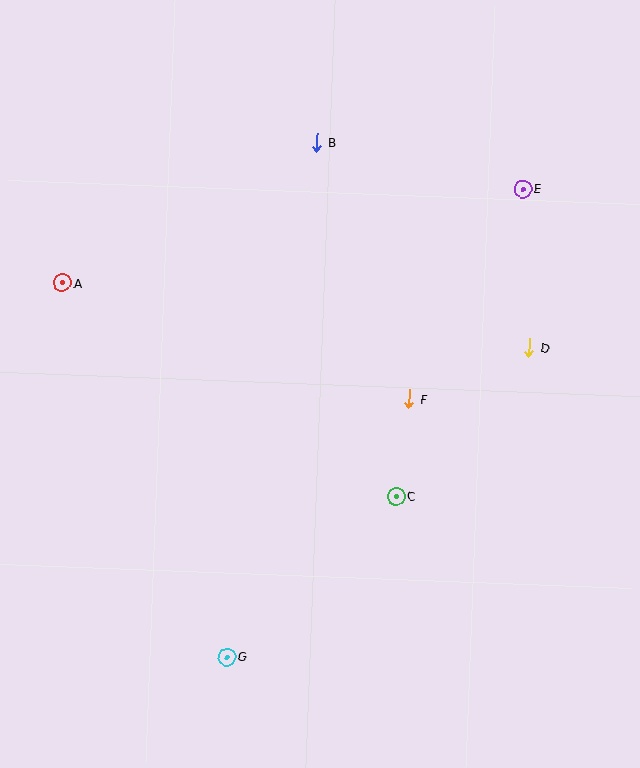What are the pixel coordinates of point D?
Point D is at (529, 348).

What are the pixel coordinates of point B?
Point B is at (317, 142).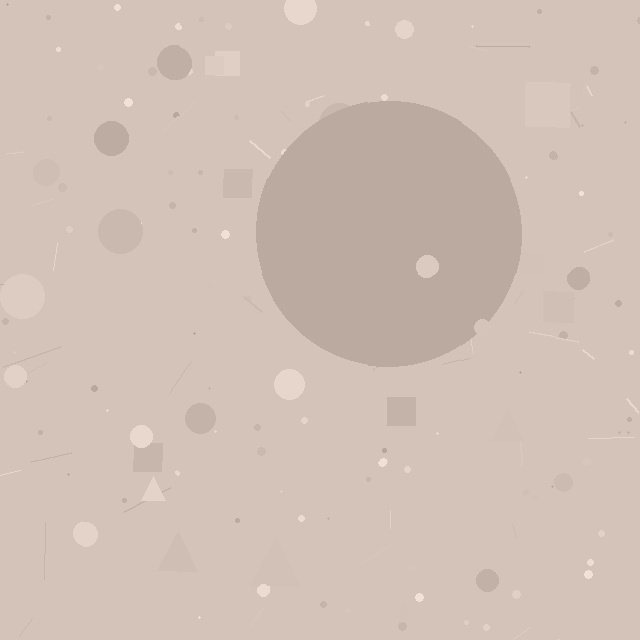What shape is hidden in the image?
A circle is hidden in the image.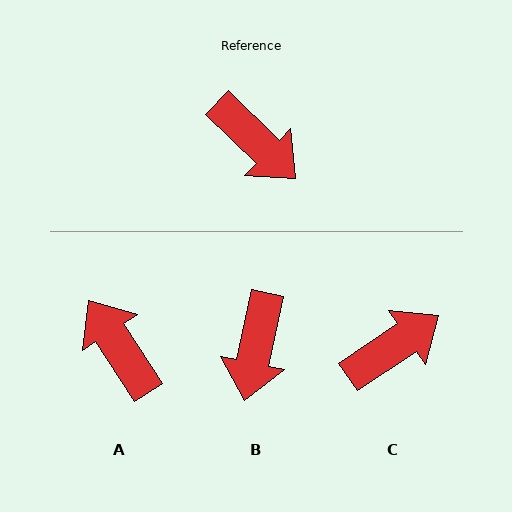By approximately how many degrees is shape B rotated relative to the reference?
Approximately 57 degrees clockwise.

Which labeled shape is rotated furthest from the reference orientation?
A, about 168 degrees away.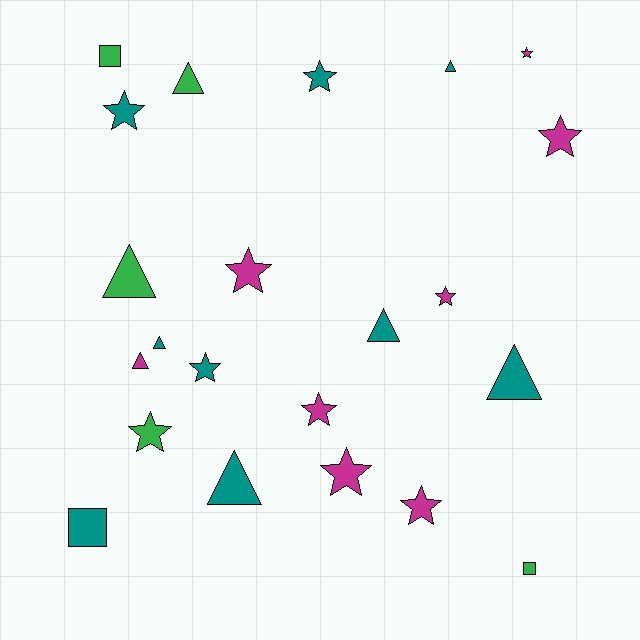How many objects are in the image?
There are 22 objects.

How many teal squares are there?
There is 1 teal square.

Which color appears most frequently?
Teal, with 9 objects.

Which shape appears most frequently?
Star, with 11 objects.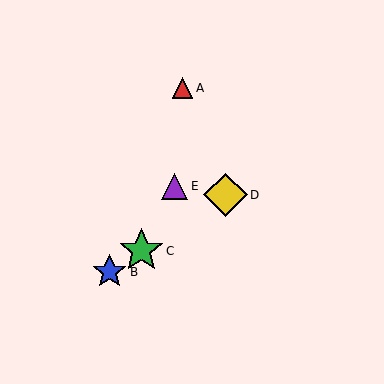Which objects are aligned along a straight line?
Objects B, C, D are aligned along a straight line.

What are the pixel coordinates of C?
Object C is at (141, 251).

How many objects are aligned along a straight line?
3 objects (B, C, D) are aligned along a straight line.